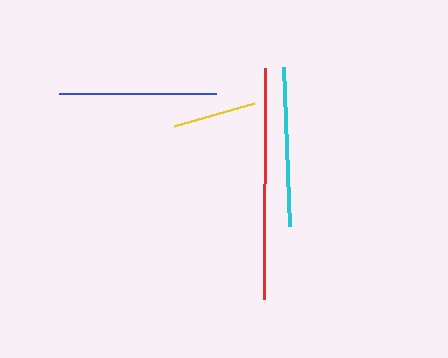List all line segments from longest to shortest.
From longest to shortest: red, cyan, blue, yellow.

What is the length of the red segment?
The red segment is approximately 231 pixels long.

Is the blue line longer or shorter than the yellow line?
The blue line is longer than the yellow line.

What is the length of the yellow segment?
The yellow segment is approximately 84 pixels long.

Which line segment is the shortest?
The yellow line is the shortest at approximately 84 pixels.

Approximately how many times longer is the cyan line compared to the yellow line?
The cyan line is approximately 1.9 times the length of the yellow line.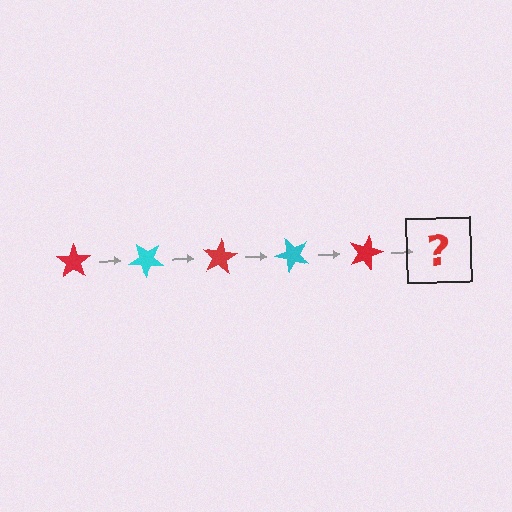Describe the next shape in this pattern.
It should be a cyan star, rotated 200 degrees from the start.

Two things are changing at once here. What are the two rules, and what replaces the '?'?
The two rules are that it rotates 40 degrees each step and the color cycles through red and cyan. The '?' should be a cyan star, rotated 200 degrees from the start.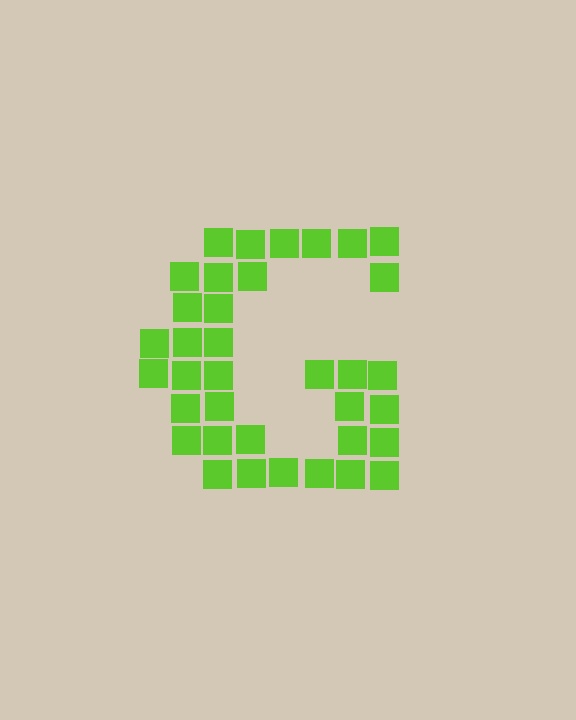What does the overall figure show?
The overall figure shows the letter G.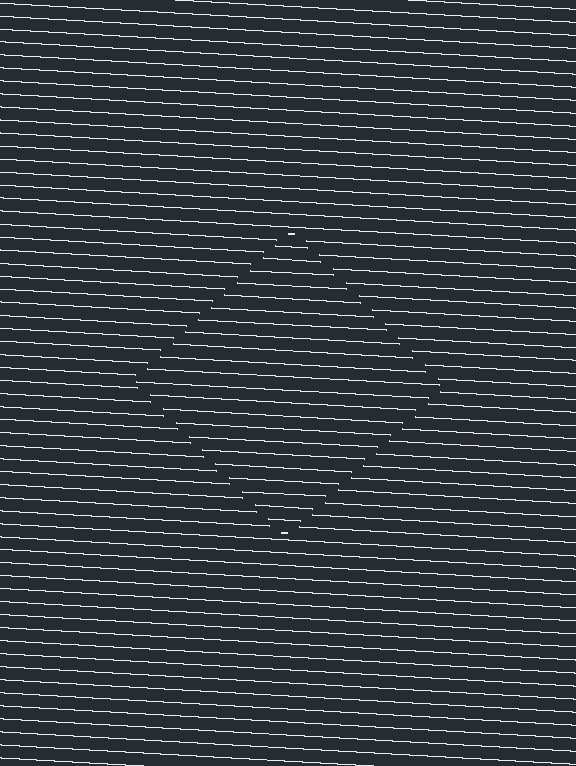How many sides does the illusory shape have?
4 sides — the line-ends trace a square.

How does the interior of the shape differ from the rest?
The interior of the shape contains the same grating, shifted by half a period — the contour is defined by the phase discontinuity where line-ends from the inner and outer gratings abut.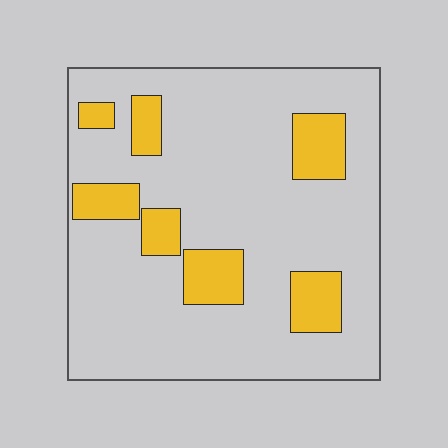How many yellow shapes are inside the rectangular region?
7.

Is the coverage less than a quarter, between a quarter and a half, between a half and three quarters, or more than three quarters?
Less than a quarter.